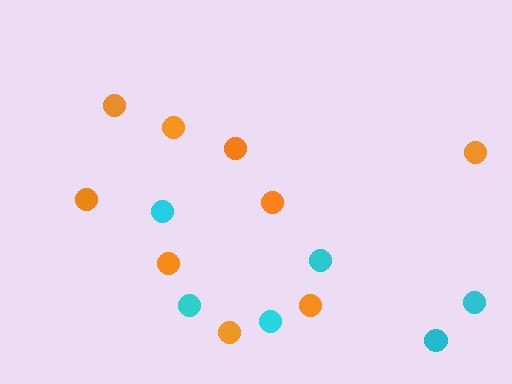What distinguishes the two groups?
There are 2 groups: one group of orange circles (9) and one group of cyan circles (6).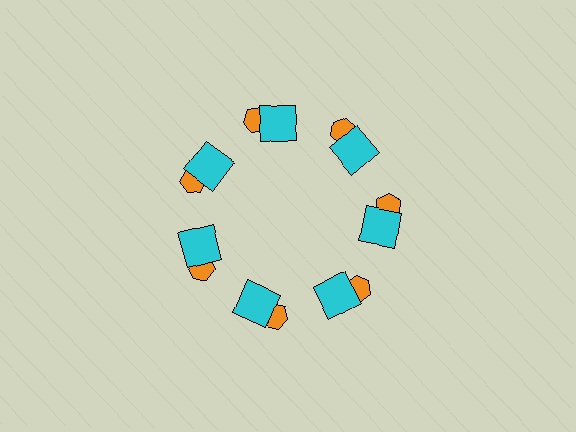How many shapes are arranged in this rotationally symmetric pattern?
There are 14 shapes, arranged in 7 groups of 2.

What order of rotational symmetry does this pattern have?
This pattern has 7-fold rotational symmetry.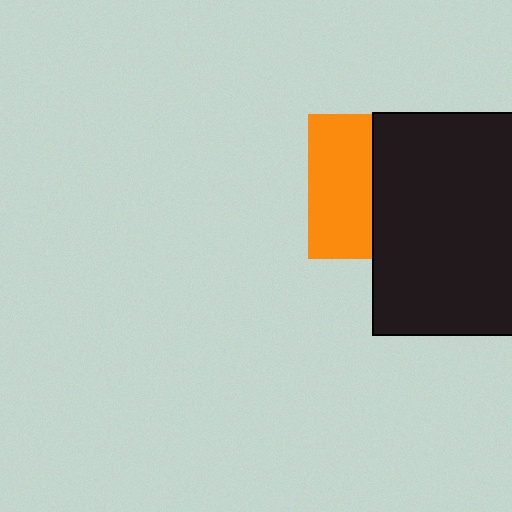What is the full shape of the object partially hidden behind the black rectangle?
The partially hidden object is an orange square.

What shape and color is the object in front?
The object in front is a black rectangle.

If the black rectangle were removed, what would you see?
You would see the complete orange square.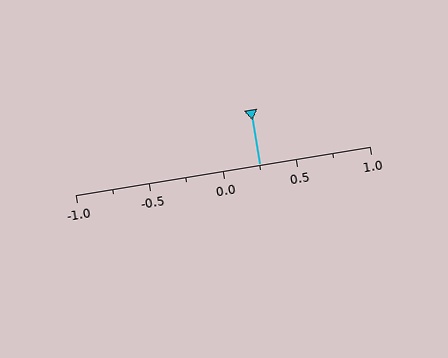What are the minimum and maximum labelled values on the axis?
The axis runs from -1.0 to 1.0.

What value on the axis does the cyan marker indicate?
The marker indicates approximately 0.25.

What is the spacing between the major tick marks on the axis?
The major ticks are spaced 0.5 apart.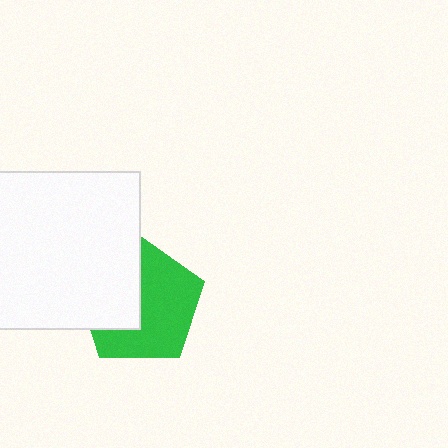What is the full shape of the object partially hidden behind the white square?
The partially hidden object is a green pentagon.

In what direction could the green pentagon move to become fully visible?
The green pentagon could move right. That would shift it out from behind the white square entirely.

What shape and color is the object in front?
The object in front is a white square.